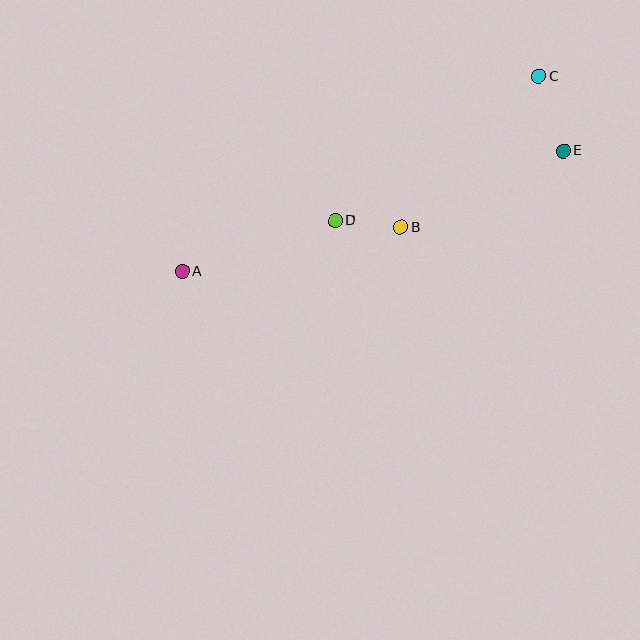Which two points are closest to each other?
Points B and D are closest to each other.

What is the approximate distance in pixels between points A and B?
The distance between A and B is approximately 223 pixels.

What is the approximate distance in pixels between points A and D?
The distance between A and D is approximately 161 pixels.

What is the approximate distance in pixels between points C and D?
The distance between C and D is approximately 250 pixels.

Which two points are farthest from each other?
Points A and C are farthest from each other.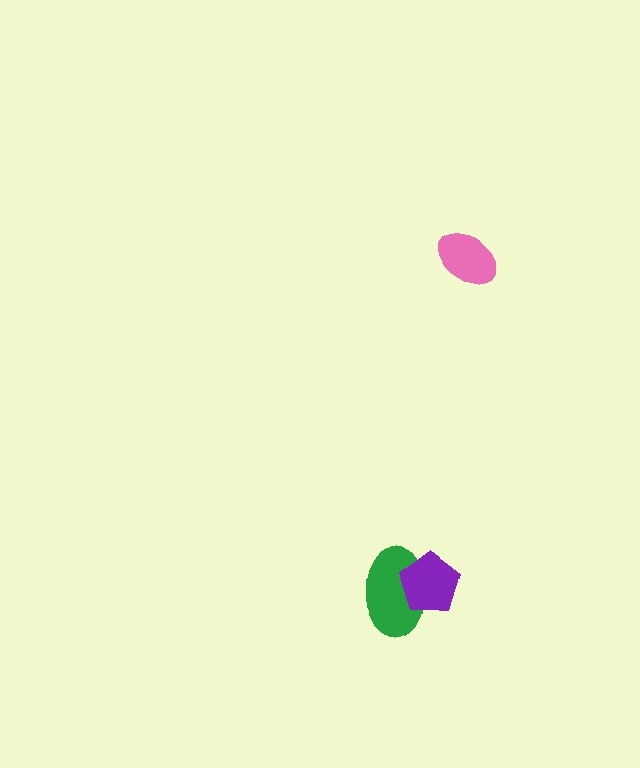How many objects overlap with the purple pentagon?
1 object overlaps with the purple pentagon.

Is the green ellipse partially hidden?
Yes, it is partially covered by another shape.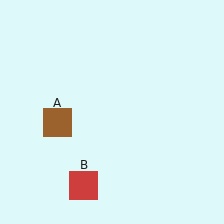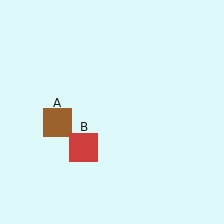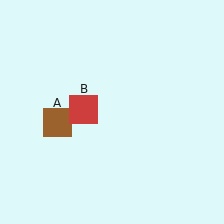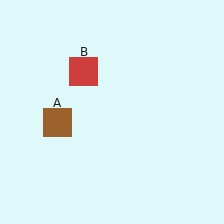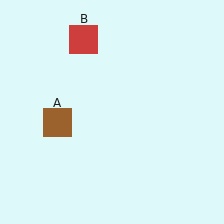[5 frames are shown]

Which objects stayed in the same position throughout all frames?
Brown square (object A) remained stationary.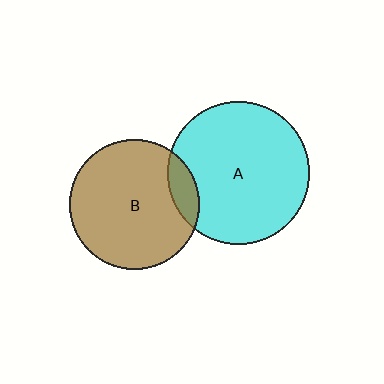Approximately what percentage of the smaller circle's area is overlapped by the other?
Approximately 10%.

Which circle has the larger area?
Circle A (cyan).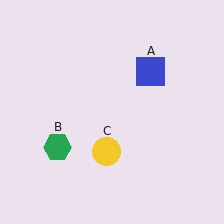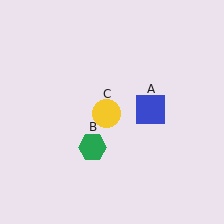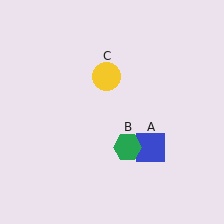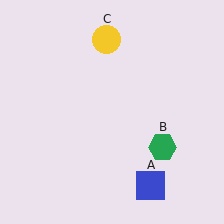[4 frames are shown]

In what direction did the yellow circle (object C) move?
The yellow circle (object C) moved up.